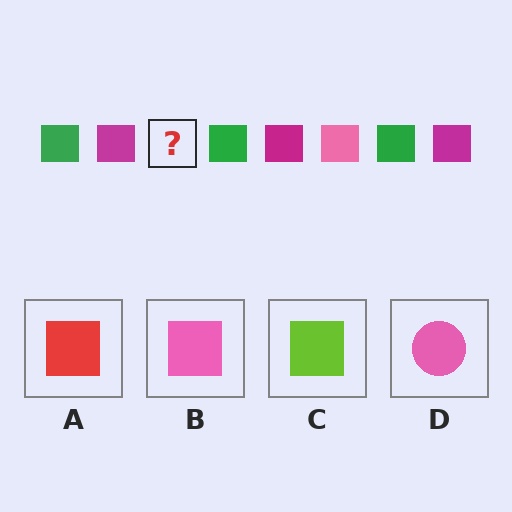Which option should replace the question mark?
Option B.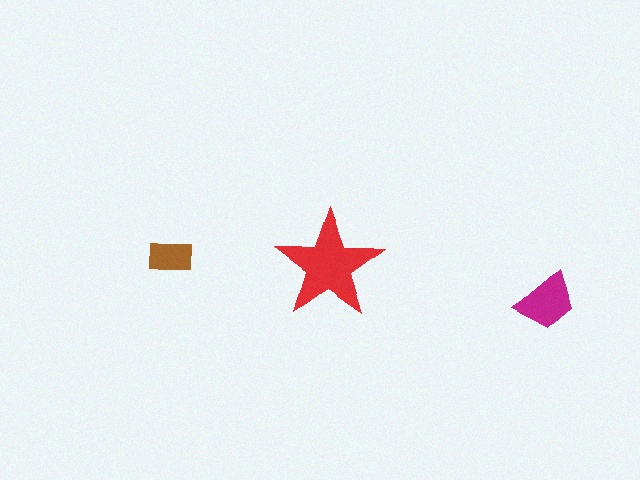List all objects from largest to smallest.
The red star, the magenta trapezoid, the brown rectangle.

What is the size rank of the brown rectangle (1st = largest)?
3rd.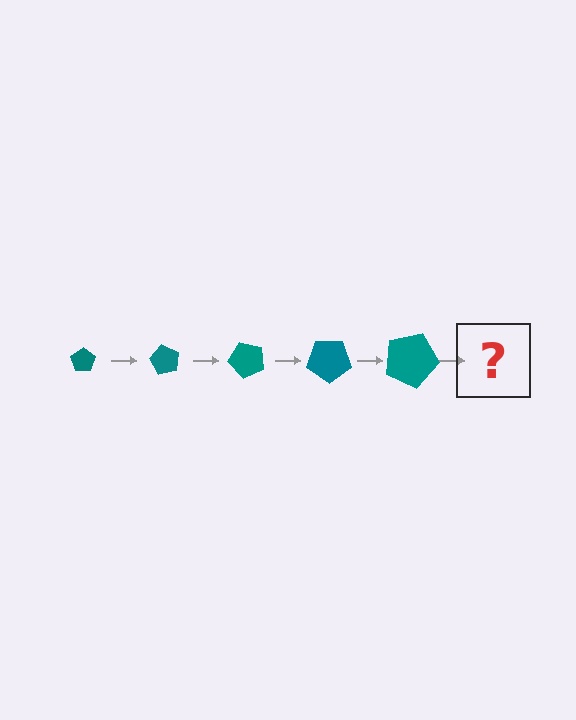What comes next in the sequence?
The next element should be a pentagon, larger than the previous one and rotated 300 degrees from the start.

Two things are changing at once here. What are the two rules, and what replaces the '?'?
The two rules are that the pentagon grows larger each step and it rotates 60 degrees each step. The '?' should be a pentagon, larger than the previous one and rotated 300 degrees from the start.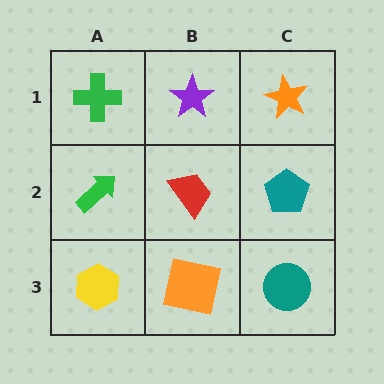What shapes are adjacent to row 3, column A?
A green arrow (row 2, column A), an orange square (row 3, column B).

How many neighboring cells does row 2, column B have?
4.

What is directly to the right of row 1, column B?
An orange star.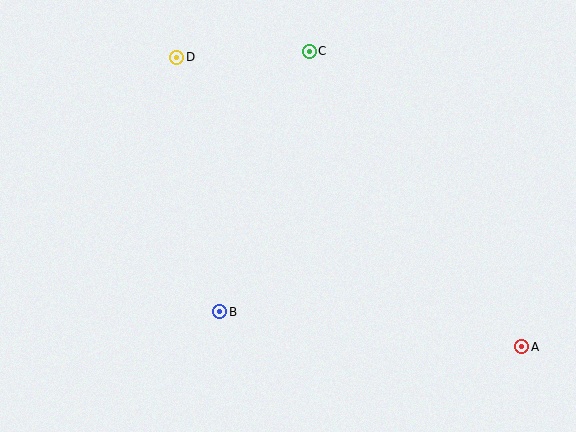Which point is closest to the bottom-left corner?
Point B is closest to the bottom-left corner.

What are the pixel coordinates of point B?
Point B is at (219, 312).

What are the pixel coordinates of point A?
Point A is at (522, 347).